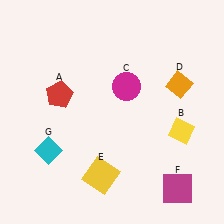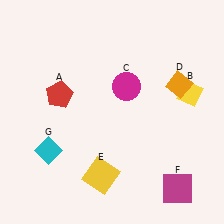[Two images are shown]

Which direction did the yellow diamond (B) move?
The yellow diamond (B) moved up.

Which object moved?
The yellow diamond (B) moved up.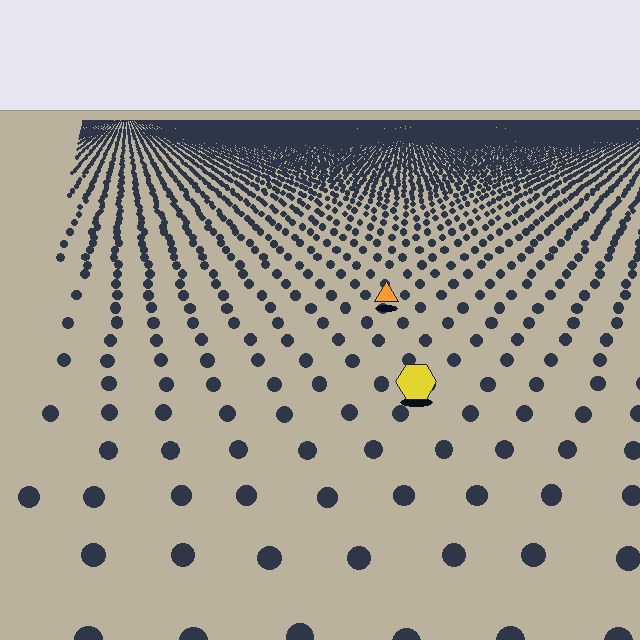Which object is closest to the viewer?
The yellow hexagon is closest. The texture marks near it are larger and more spread out.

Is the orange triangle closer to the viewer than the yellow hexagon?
No. The yellow hexagon is closer — you can tell from the texture gradient: the ground texture is coarser near it.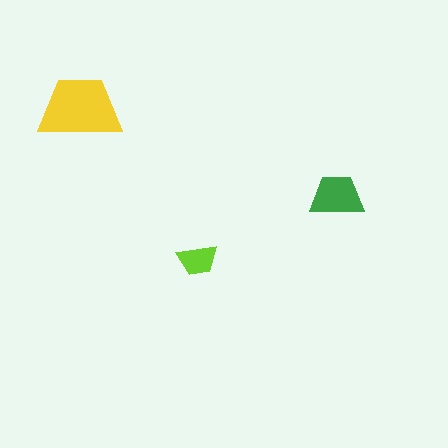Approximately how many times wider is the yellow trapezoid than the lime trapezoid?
About 2 times wider.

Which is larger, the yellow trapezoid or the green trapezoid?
The yellow one.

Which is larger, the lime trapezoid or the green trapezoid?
The green one.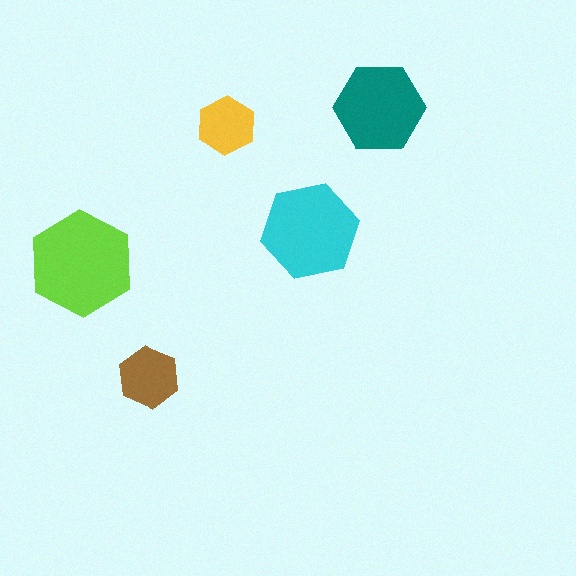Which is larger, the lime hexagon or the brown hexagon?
The lime one.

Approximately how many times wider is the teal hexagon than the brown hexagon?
About 1.5 times wider.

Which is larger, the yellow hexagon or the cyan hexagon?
The cyan one.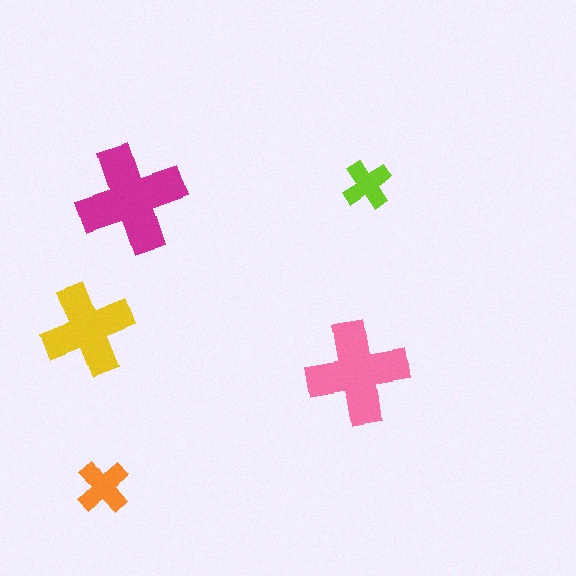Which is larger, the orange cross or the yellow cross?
The yellow one.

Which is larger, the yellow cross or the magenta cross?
The magenta one.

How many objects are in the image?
There are 5 objects in the image.